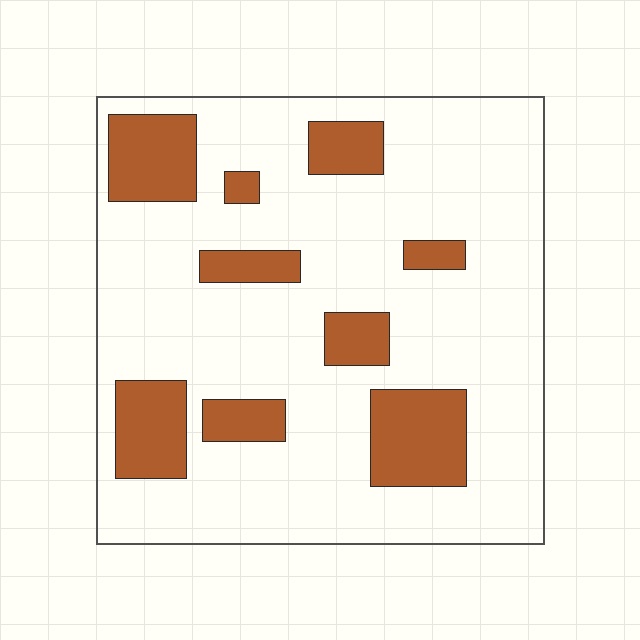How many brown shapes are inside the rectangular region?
9.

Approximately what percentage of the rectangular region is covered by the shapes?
Approximately 20%.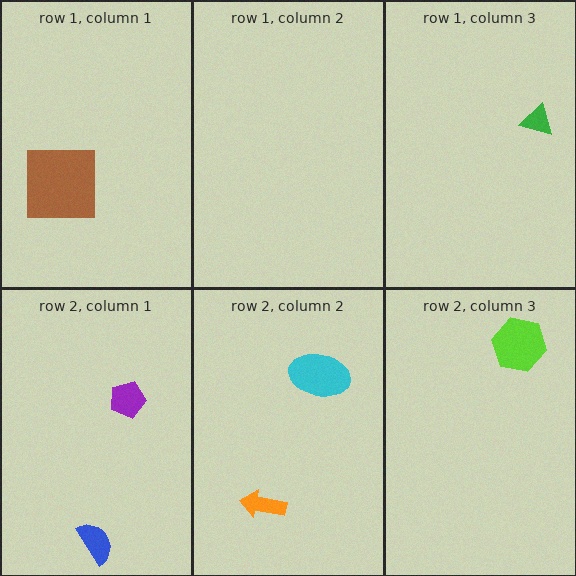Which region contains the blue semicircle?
The row 2, column 1 region.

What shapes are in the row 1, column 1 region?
The brown square.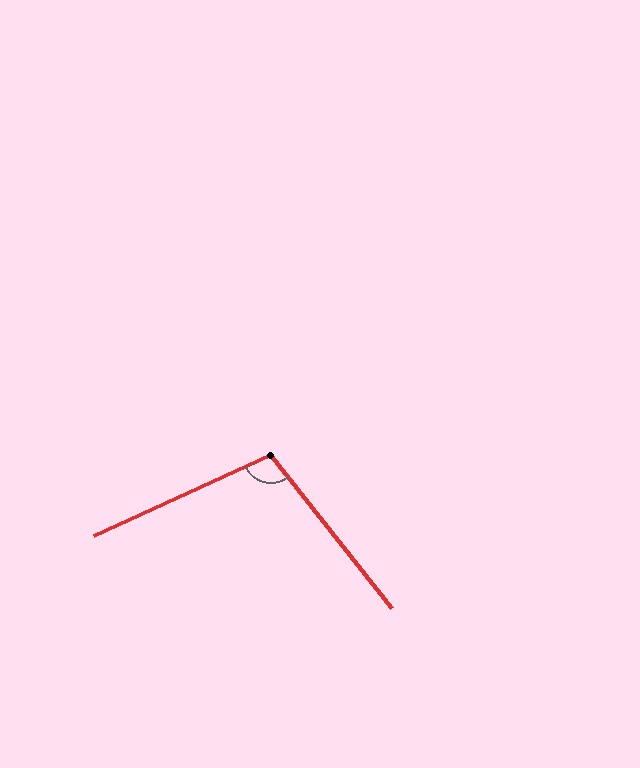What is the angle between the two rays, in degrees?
Approximately 104 degrees.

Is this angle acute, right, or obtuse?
It is obtuse.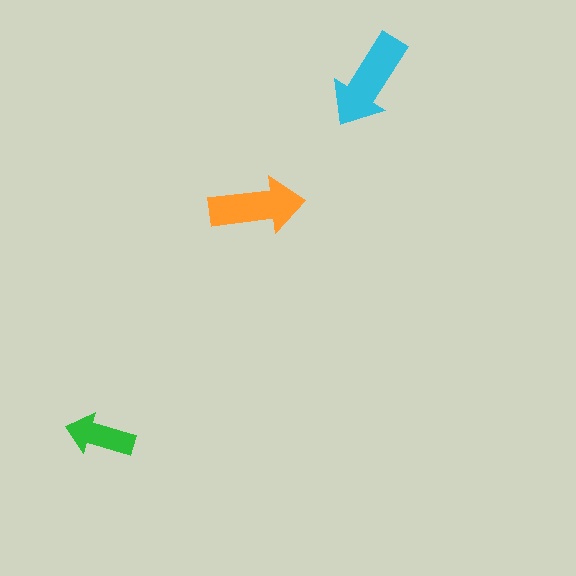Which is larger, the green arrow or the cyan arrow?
The cyan one.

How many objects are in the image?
There are 3 objects in the image.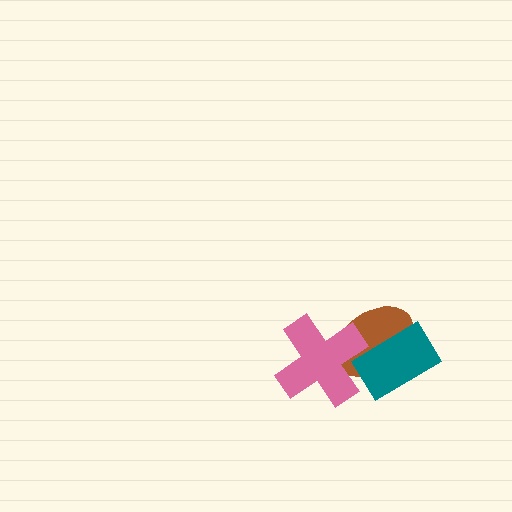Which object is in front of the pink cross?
The teal rectangle is in front of the pink cross.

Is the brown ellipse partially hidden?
Yes, it is partially covered by another shape.